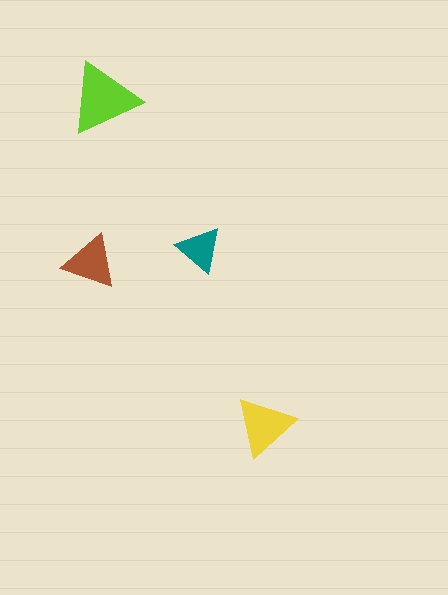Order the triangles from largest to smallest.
the lime one, the yellow one, the brown one, the teal one.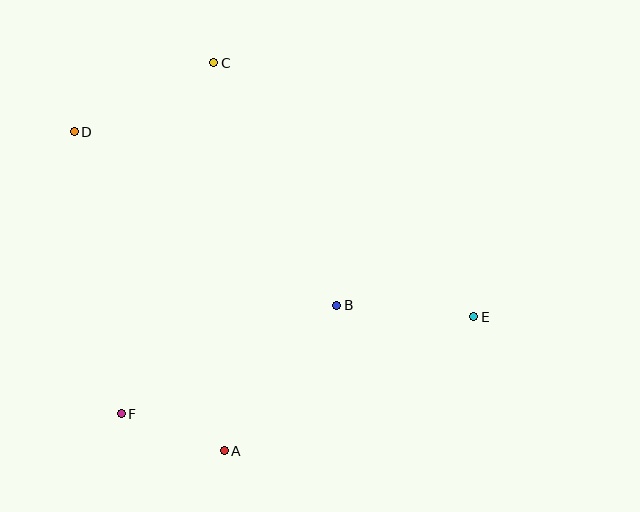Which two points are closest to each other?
Points A and F are closest to each other.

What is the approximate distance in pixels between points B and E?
The distance between B and E is approximately 137 pixels.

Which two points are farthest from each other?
Points D and E are farthest from each other.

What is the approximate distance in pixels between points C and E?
The distance between C and E is approximately 363 pixels.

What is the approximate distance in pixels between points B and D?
The distance between B and D is approximately 314 pixels.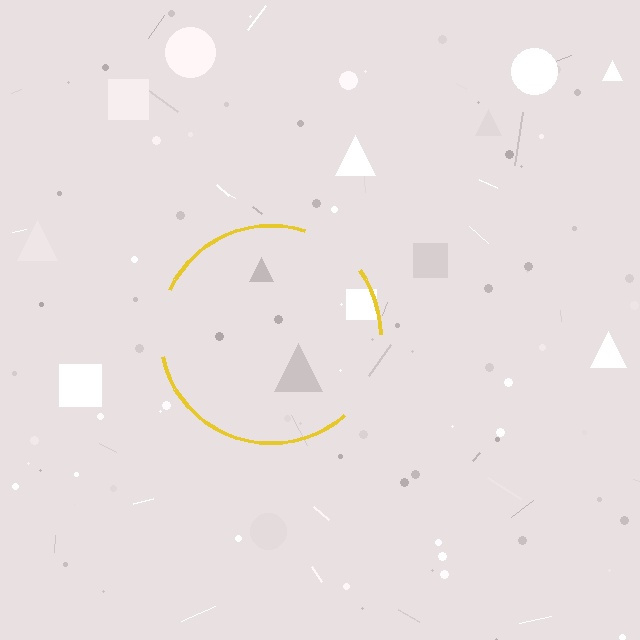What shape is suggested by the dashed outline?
The dashed outline suggests a circle.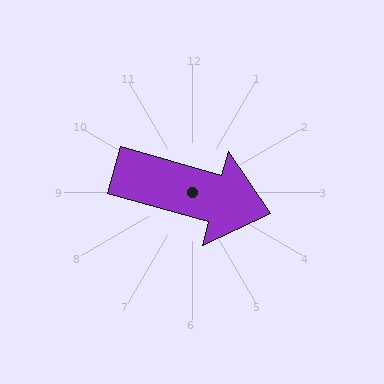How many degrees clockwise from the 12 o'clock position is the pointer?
Approximately 106 degrees.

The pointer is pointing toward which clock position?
Roughly 4 o'clock.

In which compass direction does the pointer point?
East.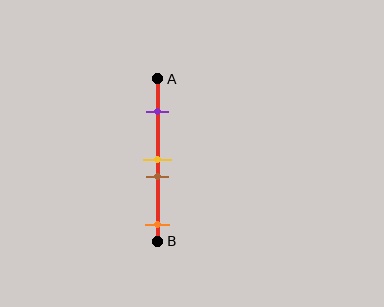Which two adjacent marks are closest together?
The yellow and brown marks are the closest adjacent pair.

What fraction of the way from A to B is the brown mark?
The brown mark is approximately 60% (0.6) of the way from A to B.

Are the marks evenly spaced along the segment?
No, the marks are not evenly spaced.